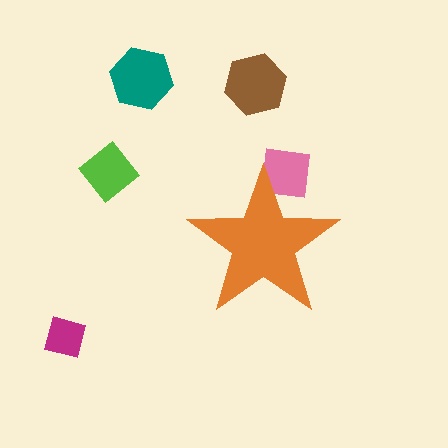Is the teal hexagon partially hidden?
No, the teal hexagon is fully visible.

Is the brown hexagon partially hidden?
No, the brown hexagon is fully visible.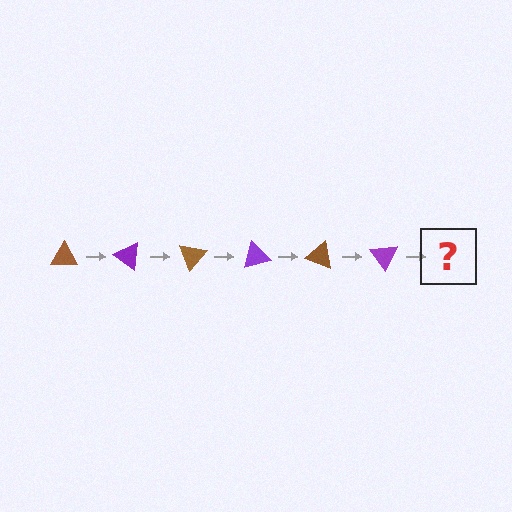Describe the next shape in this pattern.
It should be a brown triangle, rotated 210 degrees from the start.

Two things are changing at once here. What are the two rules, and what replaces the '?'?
The two rules are that it rotates 35 degrees each step and the color cycles through brown and purple. The '?' should be a brown triangle, rotated 210 degrees from the start.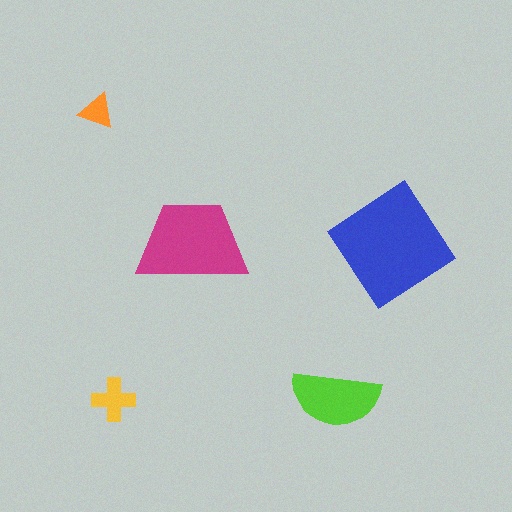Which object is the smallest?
The orange triangle.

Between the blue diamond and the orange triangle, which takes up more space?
The blue diamond.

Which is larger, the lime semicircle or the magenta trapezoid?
The magenta trapezoid.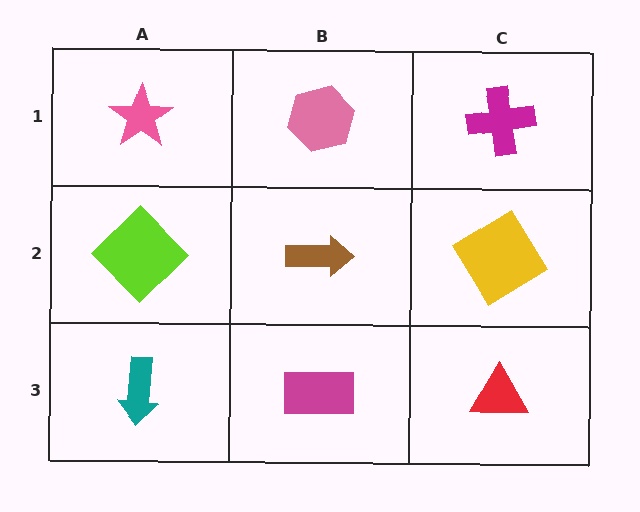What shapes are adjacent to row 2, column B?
A pink hexagon (row 1, column B), a magenta rectangle (row 3, column B), a lime diamond (row 2, column A), a yellow diamond (row 2, column C).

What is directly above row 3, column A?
A lime diamond.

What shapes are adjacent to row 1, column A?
A lime diamond (row 2, column A), a pink hexagon (row 1, column B).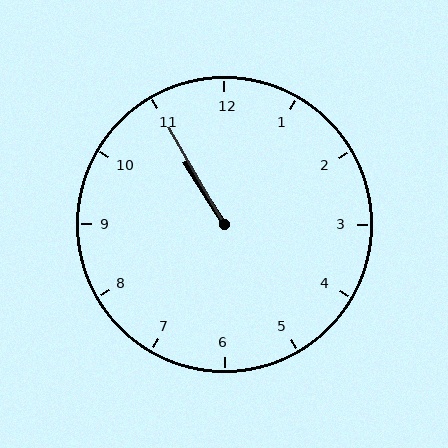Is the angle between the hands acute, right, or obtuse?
It is acute.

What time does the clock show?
10:55.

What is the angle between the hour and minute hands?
Approximately 2 degrees.